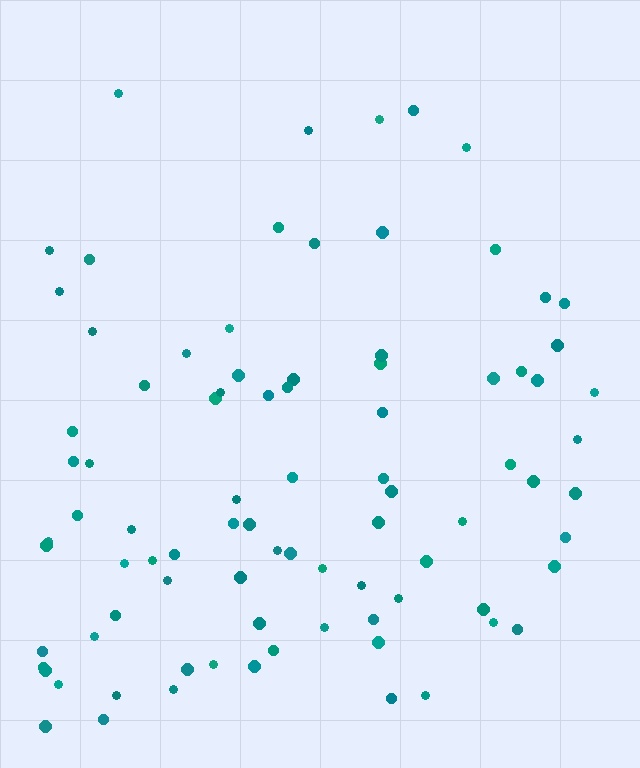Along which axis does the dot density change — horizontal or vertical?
Vertical.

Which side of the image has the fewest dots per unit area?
The top.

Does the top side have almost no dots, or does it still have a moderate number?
Still a moderate number, just noticeably fewer than the bottom.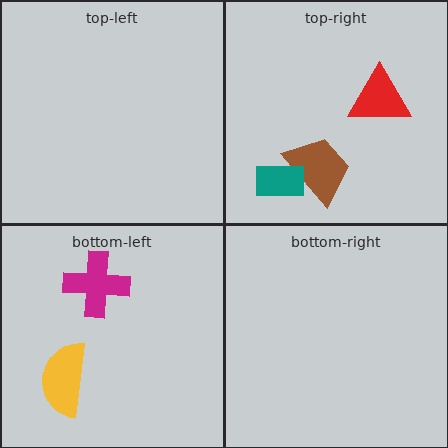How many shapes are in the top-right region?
3.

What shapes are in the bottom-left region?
The magenta cross, the yellow semicircle.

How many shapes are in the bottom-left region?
2.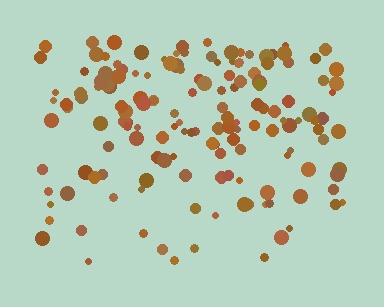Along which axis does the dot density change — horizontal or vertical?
Vertical.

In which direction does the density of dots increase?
From bottom to top, with the top side densest.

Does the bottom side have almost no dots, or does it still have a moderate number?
Still a moderate number, just noticeably fewer than the top.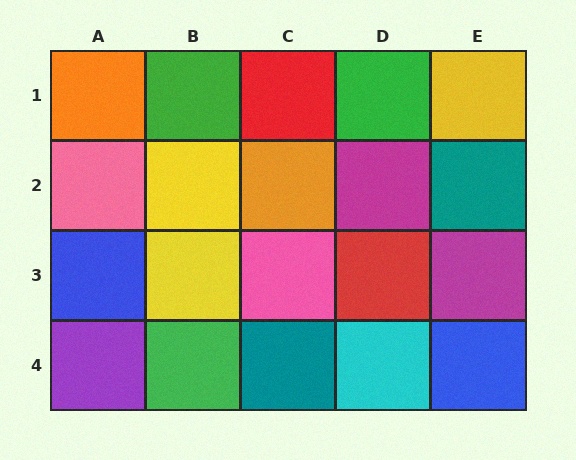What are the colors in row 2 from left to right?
Pink, yellow, orange, magenta, teal.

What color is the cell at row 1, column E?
Yellow.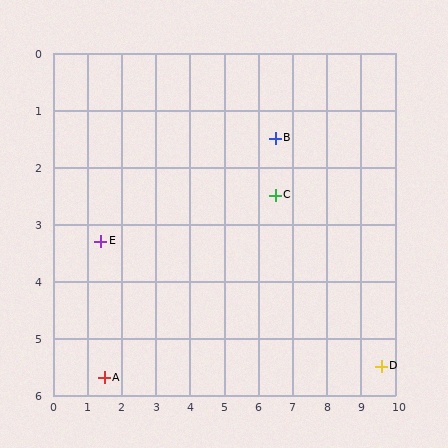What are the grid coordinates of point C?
Point C is at approximately (6.5, 2.5).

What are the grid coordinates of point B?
Point B is at approximately (6.5, 1.5).